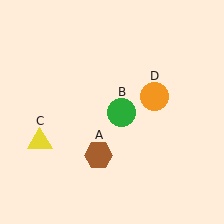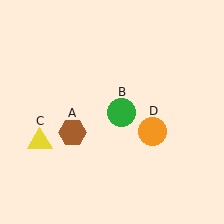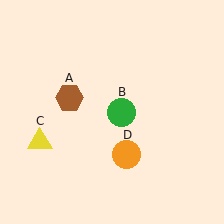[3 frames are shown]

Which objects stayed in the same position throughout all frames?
Green circle (object B) and yellow triangle (object C) remained stationary.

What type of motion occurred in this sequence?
The brown hexagon (object A), orange circle (object D) rotated clockwise around the center of the scene.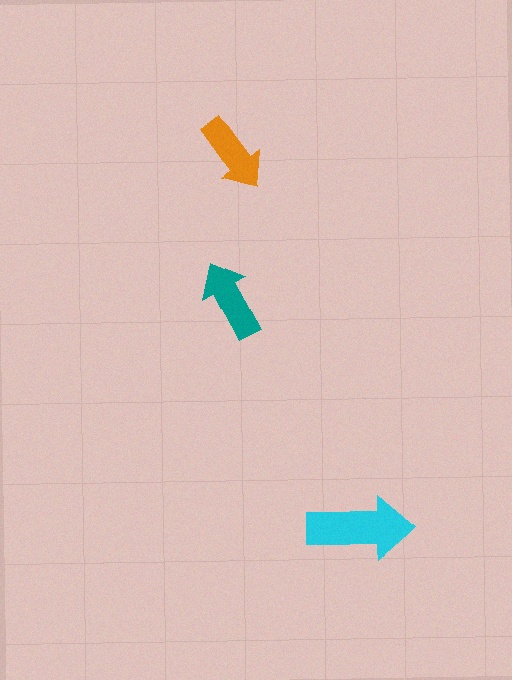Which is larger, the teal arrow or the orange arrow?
The teal one.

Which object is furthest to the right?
The cyan arrow is rightmost.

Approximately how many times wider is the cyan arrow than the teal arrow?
About 1.5 times wider.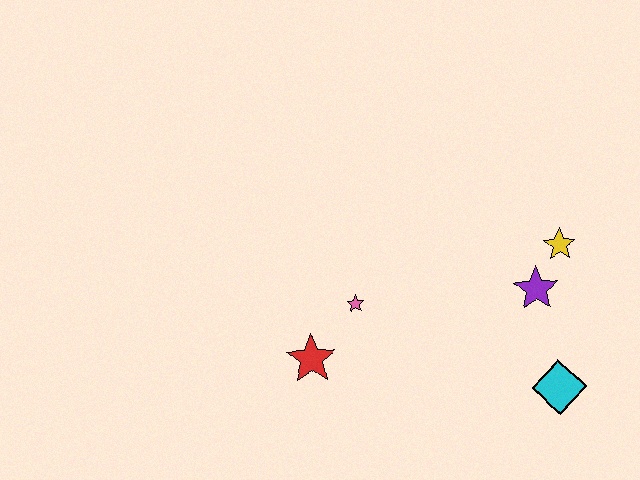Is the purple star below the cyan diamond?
No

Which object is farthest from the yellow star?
The red star is farthest from the yellow star.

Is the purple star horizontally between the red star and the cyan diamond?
Yes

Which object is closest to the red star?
The pink star is closest to the red star.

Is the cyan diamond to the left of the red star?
No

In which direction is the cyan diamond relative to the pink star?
The cyan diamond is to the right of the pink star.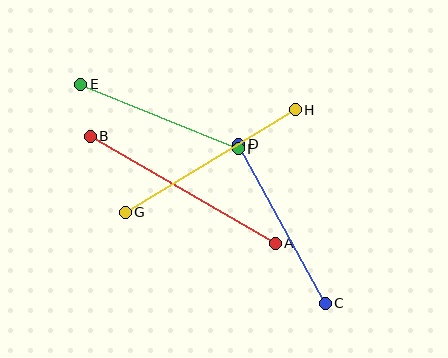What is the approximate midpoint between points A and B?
The midpoint is at approximately (183, 190) pixels.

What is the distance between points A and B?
The distance is approximately 214 pixels.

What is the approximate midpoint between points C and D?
The midpoint is at approximately (282, 224) pixels.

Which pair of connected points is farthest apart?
Points A and B are farthest apart.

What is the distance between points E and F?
The distance is approximately 170 pixels.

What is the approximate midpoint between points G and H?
The midpoint is at approximately (210, 161) pixels.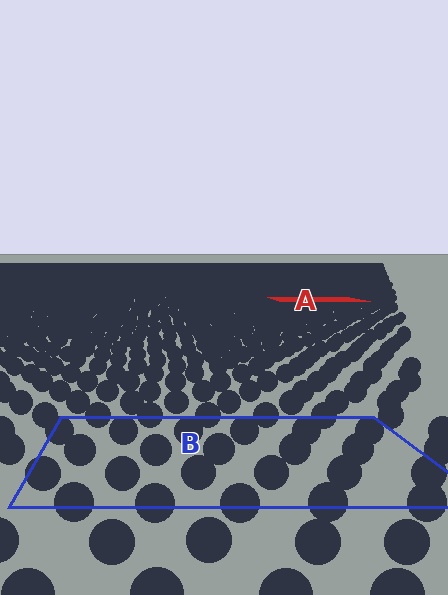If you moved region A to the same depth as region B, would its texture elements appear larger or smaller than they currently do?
They would appear larger. At a closer depth, the same texture elements are projected at a bigger on-screen size.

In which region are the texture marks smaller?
The texture marks are smaller in region A, because it is farther away.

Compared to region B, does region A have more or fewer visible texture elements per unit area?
Region A has more texture elements per unit area — they are packed more densely because it is farther away.